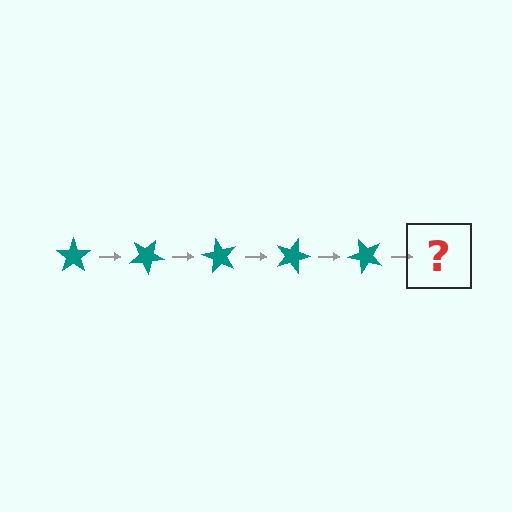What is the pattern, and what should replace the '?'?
The pattern is that the star rotates 30 degrees each step. The '?' should be a teal star rotated 150 degrees.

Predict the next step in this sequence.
The next step is a teal star rotated 150 degrees.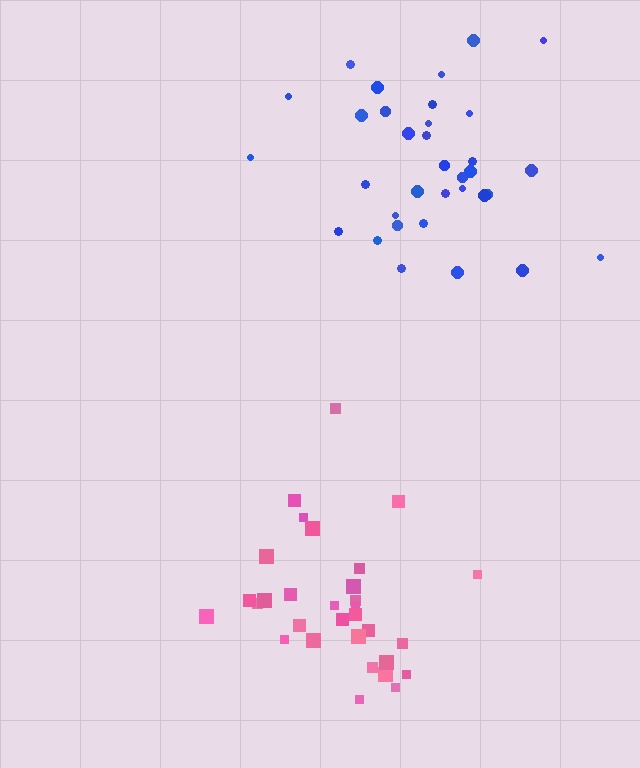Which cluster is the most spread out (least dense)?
Pink.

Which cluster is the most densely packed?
Blue.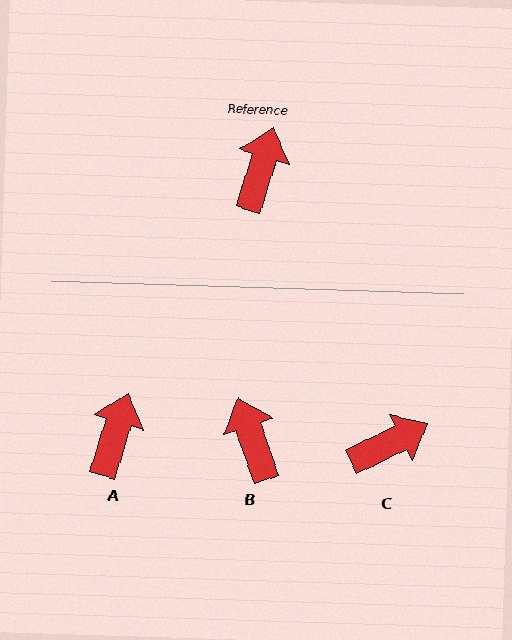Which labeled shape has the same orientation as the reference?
A.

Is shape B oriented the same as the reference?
No, it is off by about 36 degrees.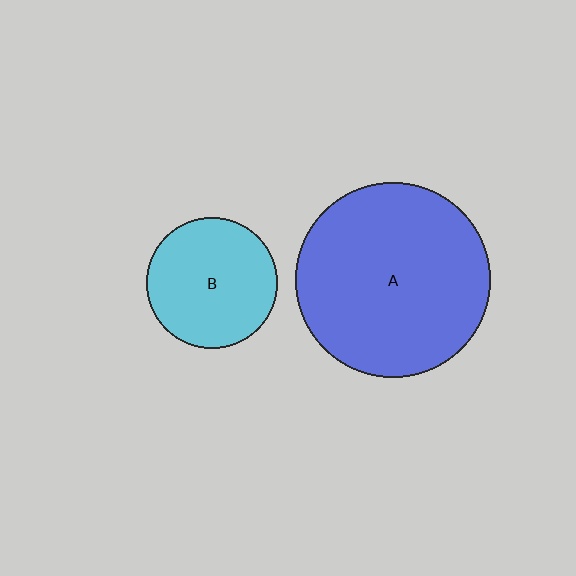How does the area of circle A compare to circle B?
Approximately 2.2 times.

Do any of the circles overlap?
No, none of the circles overlap.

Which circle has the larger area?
Circle A (blue).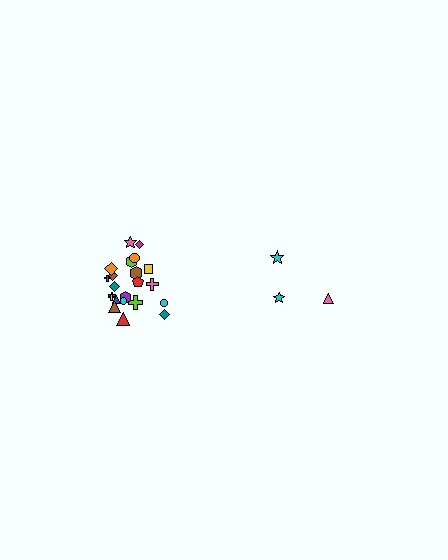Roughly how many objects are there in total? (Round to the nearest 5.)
Roughly 25 objects in total.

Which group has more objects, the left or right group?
The left group.